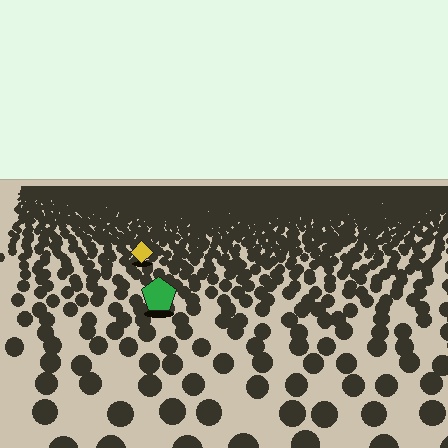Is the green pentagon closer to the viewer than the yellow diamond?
Yes. The green pentagon is closer — you can tell from the texture gradient: the ground texture is coarser near it.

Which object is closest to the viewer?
The green pentagon is closest. The texture marks near it are larger and more spread out.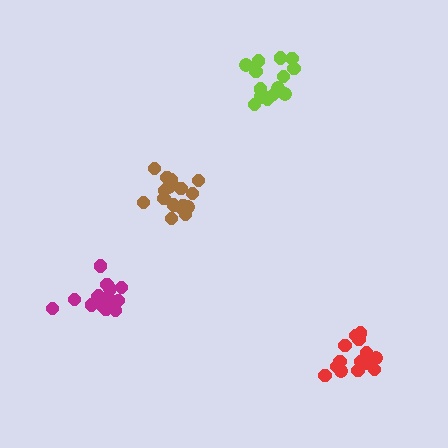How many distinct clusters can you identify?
There are 4 distinct clusters.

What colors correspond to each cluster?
The clusters are colored: lime, brown, magenta, red.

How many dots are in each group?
Group 1: 16 dots, Group 2: 16 dots, Group 3: 16 dots, Group 4: 15 dots (63 total).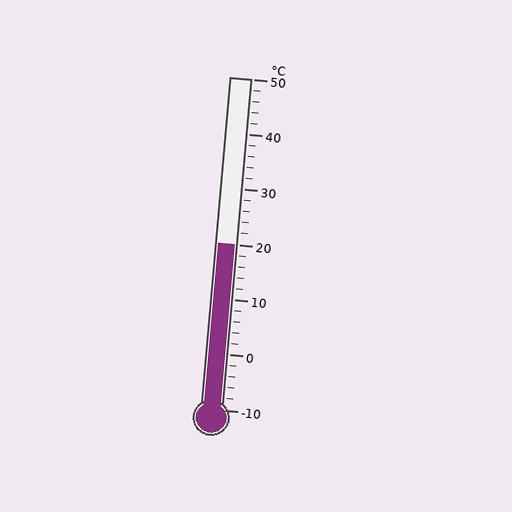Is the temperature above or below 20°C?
The temperature is at 20°C.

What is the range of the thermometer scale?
The thermometer scale ranges from -10°C to 50°C.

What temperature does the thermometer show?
The thermometer shows approximately 20°C.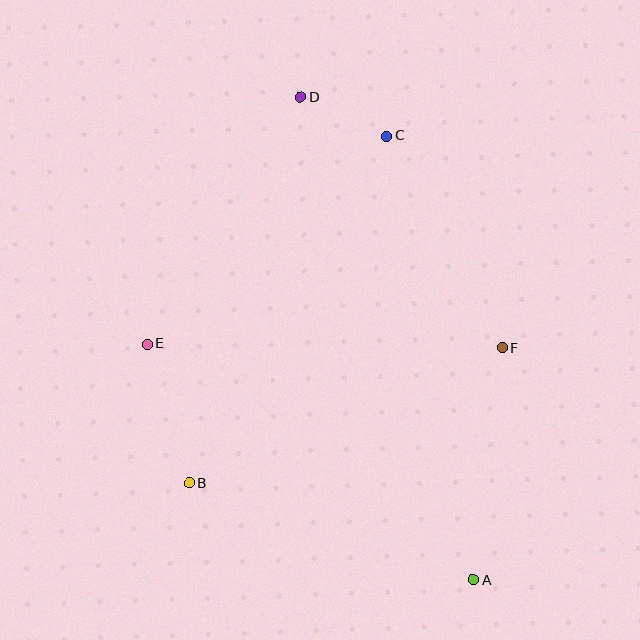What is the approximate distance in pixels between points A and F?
The distance between A and F is approximately 234 pixels.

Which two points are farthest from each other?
Points A and D are farthest from each other.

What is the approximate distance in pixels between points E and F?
The distance between E and F is approximately 355 pixels.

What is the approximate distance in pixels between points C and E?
The distance between C and E is approximately 317 pixels.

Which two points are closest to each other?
Points C and D are closest to each other.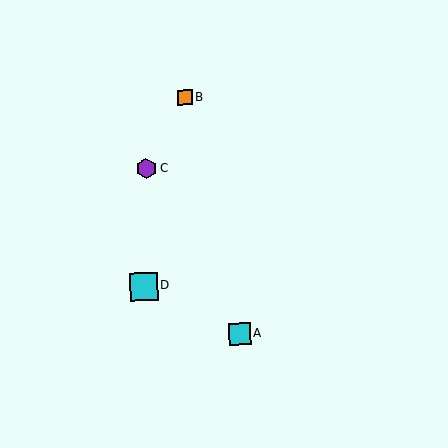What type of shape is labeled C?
Shape C is a purple hexagon.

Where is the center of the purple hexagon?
The center of the purple hexagon is at (146, 169).